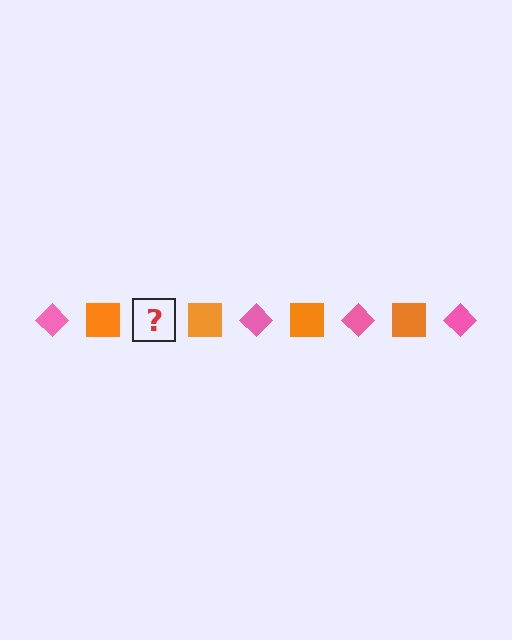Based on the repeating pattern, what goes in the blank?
The blank should be a pink diamond.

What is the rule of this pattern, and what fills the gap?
The rule is that the pattern alternates between pink diamond and orange square. The gap should be filled with a pink diamond.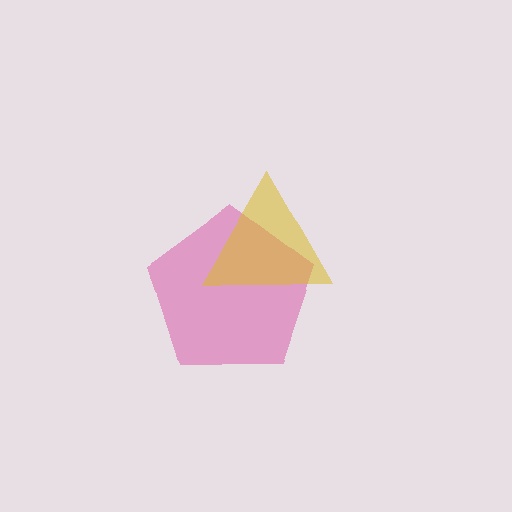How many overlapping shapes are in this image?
There are 2 overlapping shapes in the image.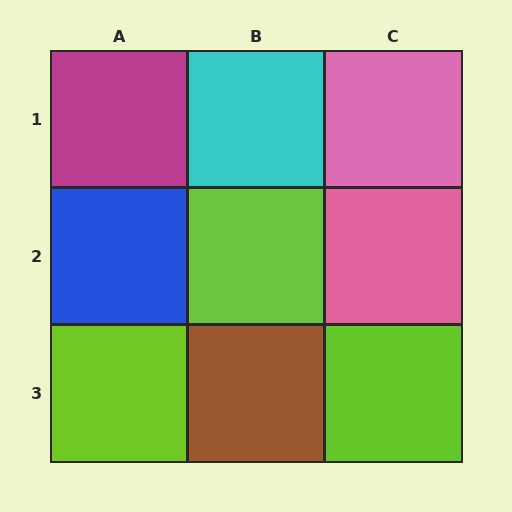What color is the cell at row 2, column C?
Pink.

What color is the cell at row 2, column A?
Blue.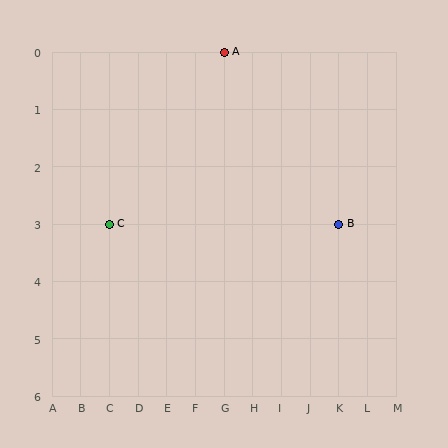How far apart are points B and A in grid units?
Points B and A are 4 columns and 3 rows apart (about 5.0 grid units diagonally).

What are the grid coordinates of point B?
Point B is at grid coordinates (K, 3).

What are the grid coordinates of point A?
Point A is at grid coordinates (G, 0).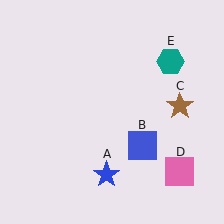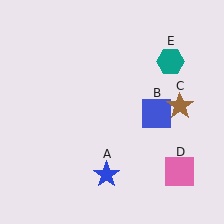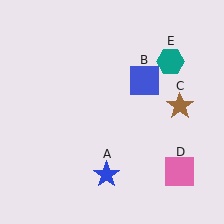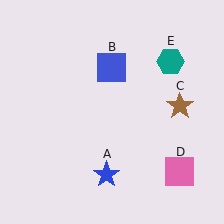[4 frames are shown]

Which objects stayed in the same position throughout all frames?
Blue star (object A) and brown star (object C) and pink square (object D) and teal hexagon (object E) remained stationary.